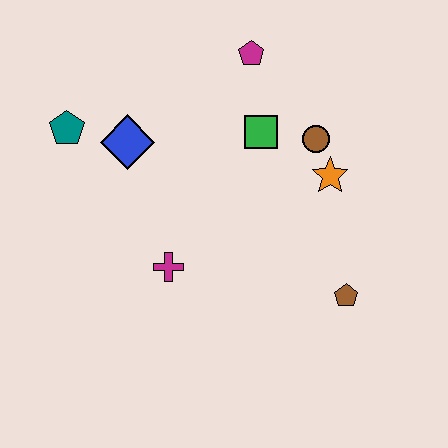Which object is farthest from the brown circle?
The teal pentagon is farthest from the brown circle.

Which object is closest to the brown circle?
The orange star is closest to the brown circle.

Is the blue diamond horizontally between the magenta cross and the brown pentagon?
No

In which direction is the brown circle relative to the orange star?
The brown circle is above the orange star.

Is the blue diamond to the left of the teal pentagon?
No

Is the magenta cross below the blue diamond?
Yes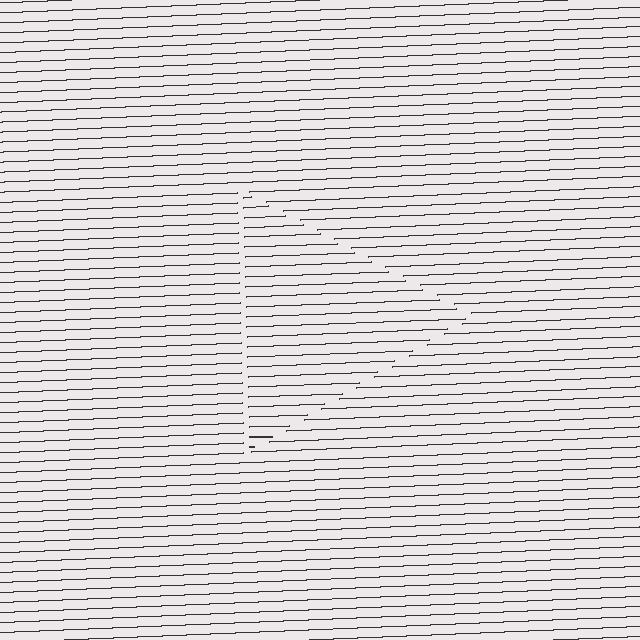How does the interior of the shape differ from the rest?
The interior of the shape contains the same grating, shifted by half a period — the contour is defined by the phase discontinuity where line-ends from the inner and outer gratings abut.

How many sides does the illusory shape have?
3 sides — the line-ends trace a triangle.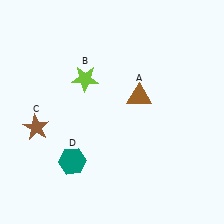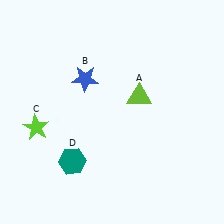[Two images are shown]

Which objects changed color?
A changed from brown to lime. B changed from lime to blue. C changed from brown to lime.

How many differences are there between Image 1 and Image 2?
There are 3 differences between the two images.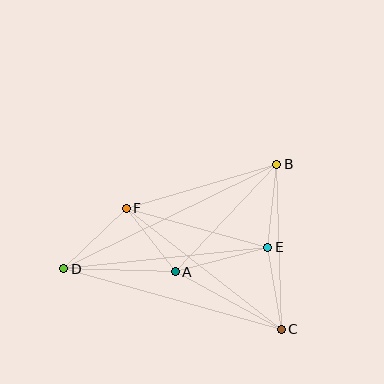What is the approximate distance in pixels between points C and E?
The distance between C and E is approximately 83 pixels.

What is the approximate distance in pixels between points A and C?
The distance between A and C is approximately 121 pixels.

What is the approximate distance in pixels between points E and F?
The distance between E and F is approximately 146 pixels.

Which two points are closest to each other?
Points A and F are closest to each other.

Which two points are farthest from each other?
Points B and D are farthest from each other.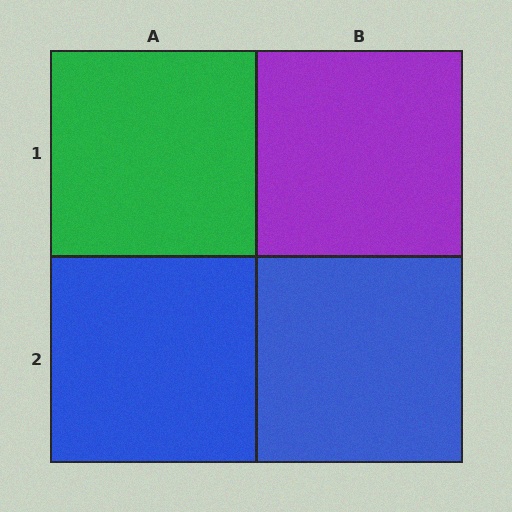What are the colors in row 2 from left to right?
Blue, blue.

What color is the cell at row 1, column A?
Green.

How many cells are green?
1 cell is green.